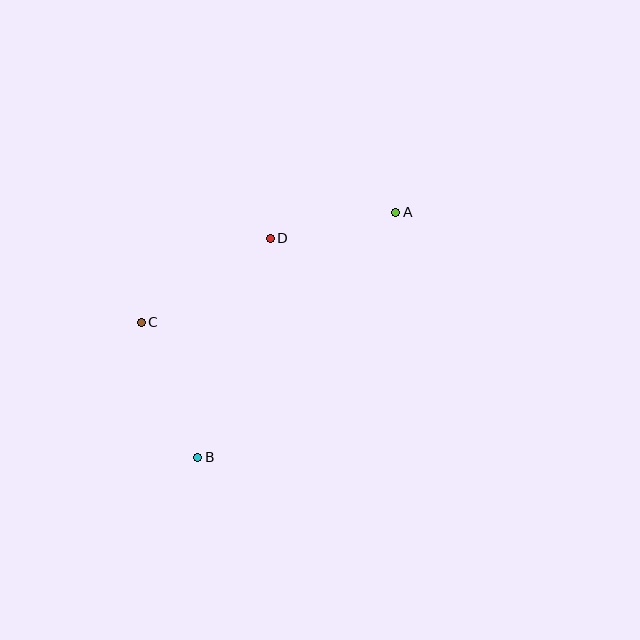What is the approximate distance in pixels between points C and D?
The distance between C and D is approximately 154 pixels.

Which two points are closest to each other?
Points A and D are closest to each other.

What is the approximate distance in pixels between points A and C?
The distance between A and C is approximately 278 pixels.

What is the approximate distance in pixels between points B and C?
The distance between B and C is approximately 146 pixels.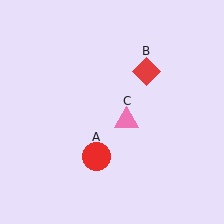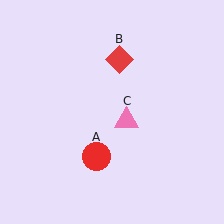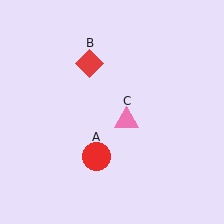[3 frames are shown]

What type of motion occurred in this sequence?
The red diamond (object B) rotated counterclockwise around the center of the scene.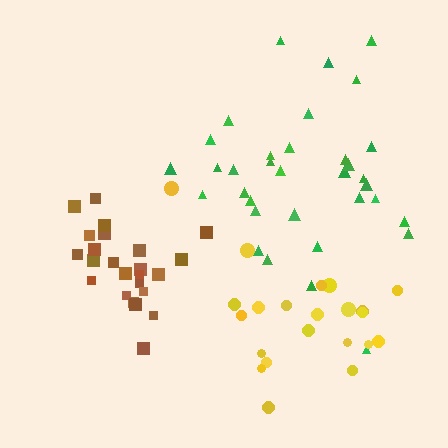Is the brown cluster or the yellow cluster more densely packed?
Brown.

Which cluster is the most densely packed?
Brown.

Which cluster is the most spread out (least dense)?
Yellow.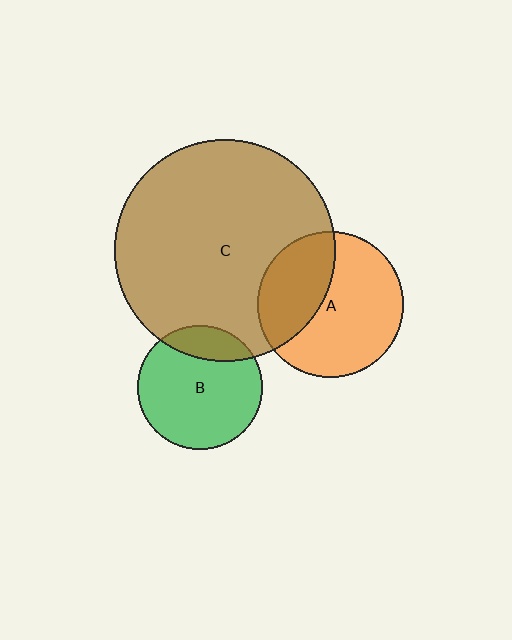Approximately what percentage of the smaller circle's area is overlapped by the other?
Approximately 20%.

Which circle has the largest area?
Circle C (brown).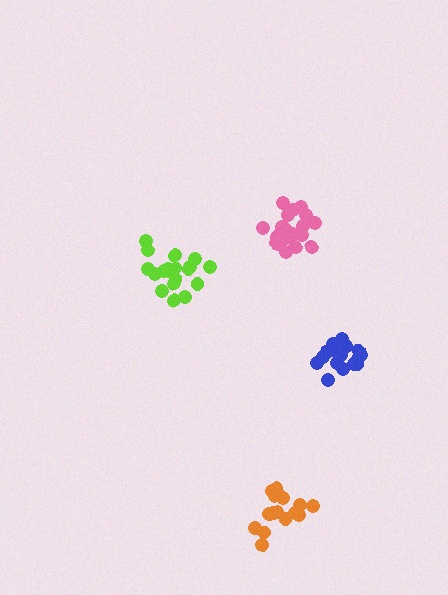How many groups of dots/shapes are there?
There are 4 groups.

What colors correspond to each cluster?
The clusters are colored: blue, lime, orange, pink.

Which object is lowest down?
The orange cluster is bottommost.